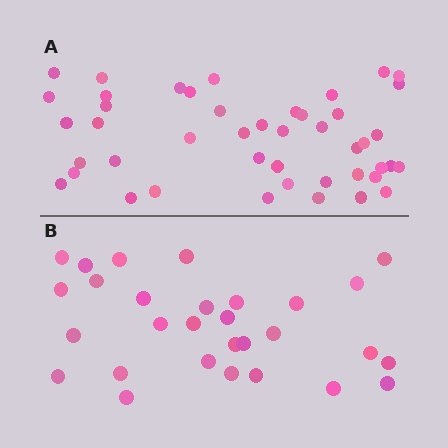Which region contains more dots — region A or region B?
Region A (the top region) has more dots.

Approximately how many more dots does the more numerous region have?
Region A has approximately 15 more dots than region B.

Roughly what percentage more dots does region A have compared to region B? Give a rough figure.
About 55% more.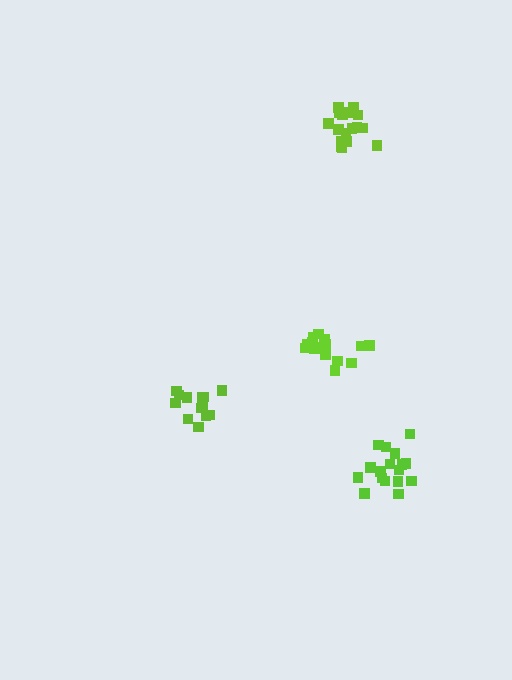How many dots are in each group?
Group 1: 18 dots, Group 2: 13 dots, Group 3: 18 dots, Group 4: 18 dots (67 total).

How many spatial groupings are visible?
There are 4 spatial groupings.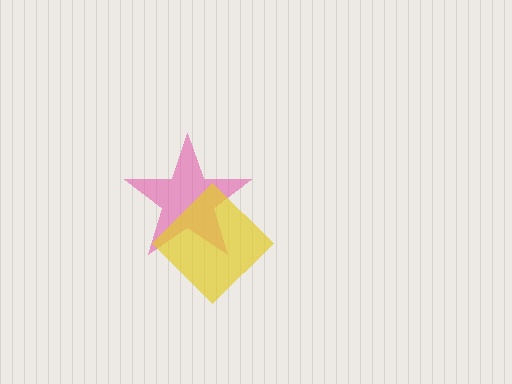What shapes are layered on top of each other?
The layered shapes are: a pink star, a yellow diamond.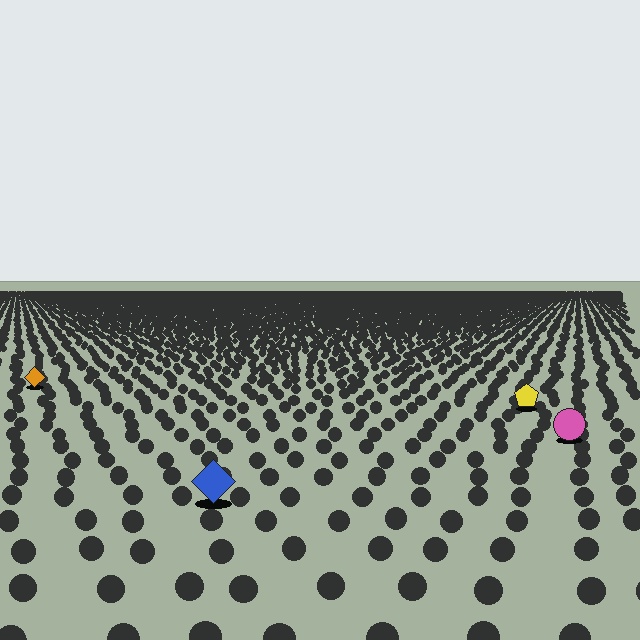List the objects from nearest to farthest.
From nearest to farthest: the blue diamond, the pink circle, the yellow pentagon, the orange diamond.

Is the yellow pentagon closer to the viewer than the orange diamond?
Yes. The yellow pentagon is closer — you can tell from the texture gradient: the ground texture is coarser near it.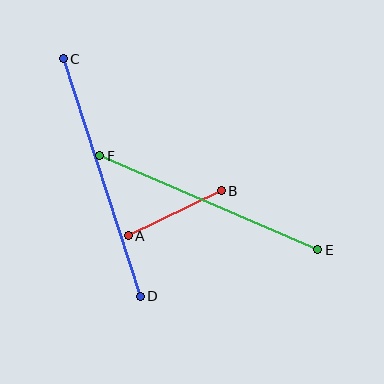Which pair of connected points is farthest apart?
Points C and D are farthest apart.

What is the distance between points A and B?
The distance is approximately 103 pixels.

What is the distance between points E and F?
The distance is approximately 238 pixels.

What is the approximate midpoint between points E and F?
The midpoint is at approximately (209, 203) pixels.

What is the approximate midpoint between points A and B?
The midpoint is at approximately (175, 213) pixels.